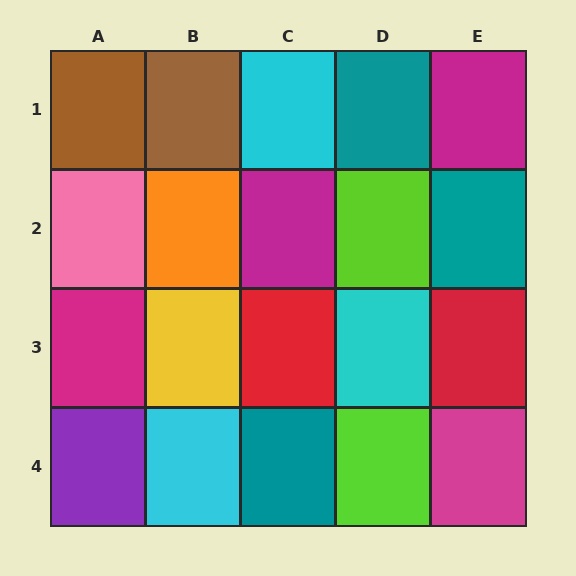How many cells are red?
2 cells are red.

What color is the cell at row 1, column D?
Teal.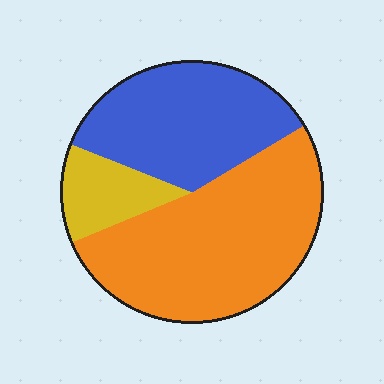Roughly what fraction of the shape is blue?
Blue takes up between a quarter and a half of the shape.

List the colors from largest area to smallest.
From largest to smallest: orange, blue, yellow.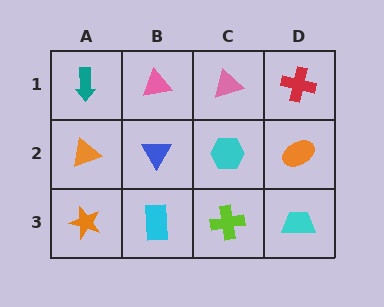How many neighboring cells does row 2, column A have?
3.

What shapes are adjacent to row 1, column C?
A cyan hexagon (row 2, column C), a pink triangle (row 1, column B), a red cross (row 1, column D).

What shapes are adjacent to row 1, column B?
A blue triangle (row 2, column B), a teal arrow (row 1, column A), a pink triangle (row 1, column C).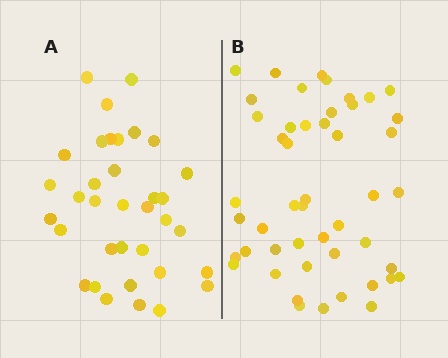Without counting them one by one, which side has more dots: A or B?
Region B (the right region) has more dots.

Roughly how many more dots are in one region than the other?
Region B has approximately 15 more dots than region A.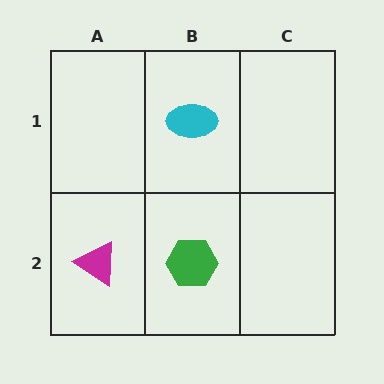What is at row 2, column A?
A magenta triangle.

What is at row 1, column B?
A cyan ellipse.